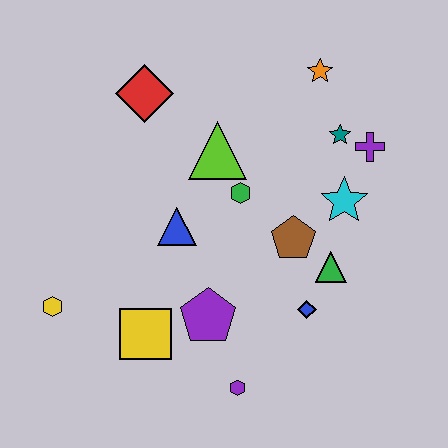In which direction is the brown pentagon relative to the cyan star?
The brown pentagon is to the left of the cyan star.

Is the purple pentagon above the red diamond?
No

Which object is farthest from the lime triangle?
The purple hexagon is farthest from the lime triangle.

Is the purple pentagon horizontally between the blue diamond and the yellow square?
Yes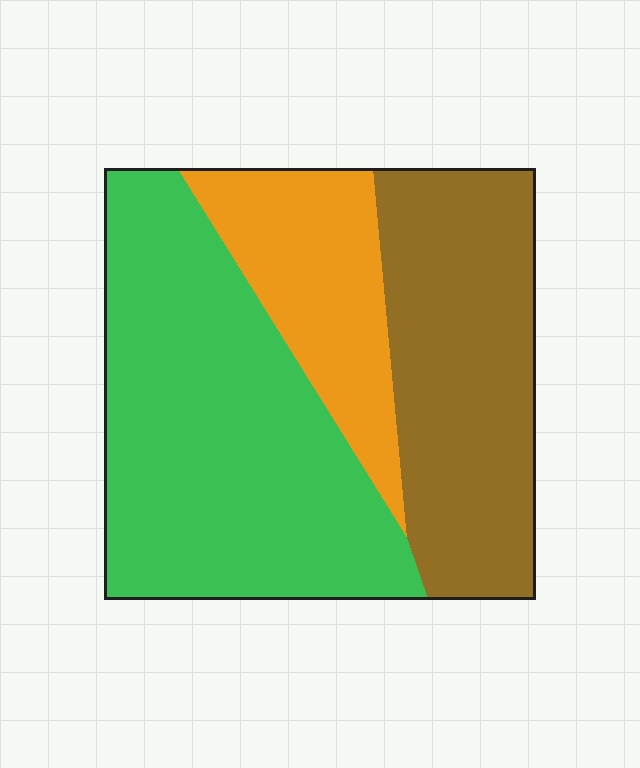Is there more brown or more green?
Green.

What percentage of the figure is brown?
Brown takes up about one third (1/3) of the figure.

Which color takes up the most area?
Green, at roughly 50%.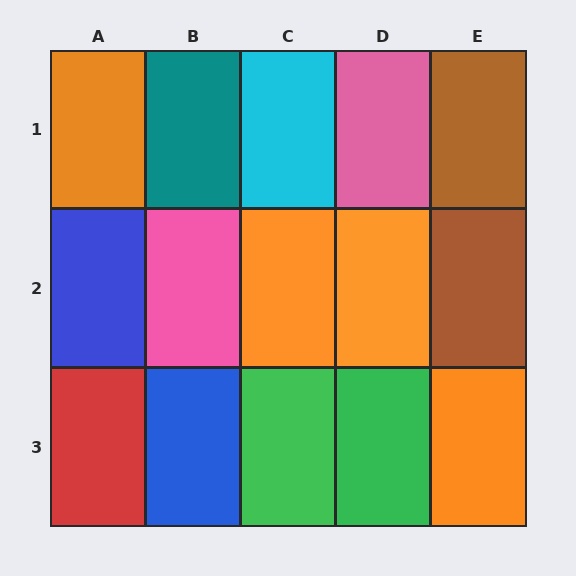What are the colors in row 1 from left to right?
Orange, teal, cyan, pink, brown.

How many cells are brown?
2 cells are brown.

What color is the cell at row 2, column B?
Pink.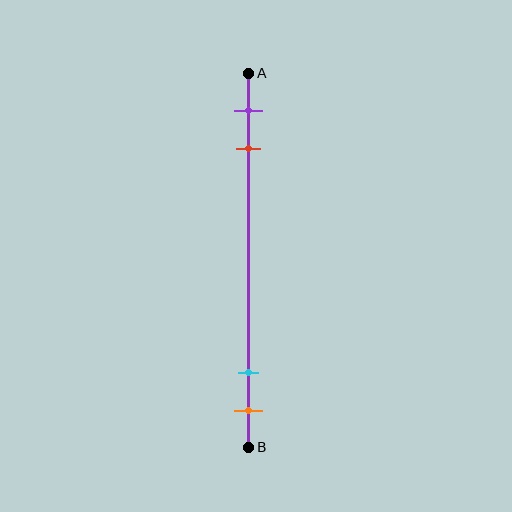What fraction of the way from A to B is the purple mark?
The purple mark is approximately 10% (0.1) of the way from A to B.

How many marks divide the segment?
There are 4 marks dividing the segment.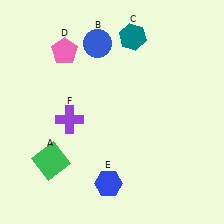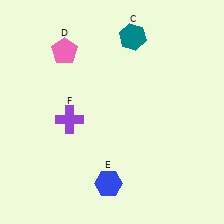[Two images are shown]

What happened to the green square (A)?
The green square (A) was removed in Image 2. It was in the bottom-left area of Image 1.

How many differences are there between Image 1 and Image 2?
There are 2 differences between the two images.